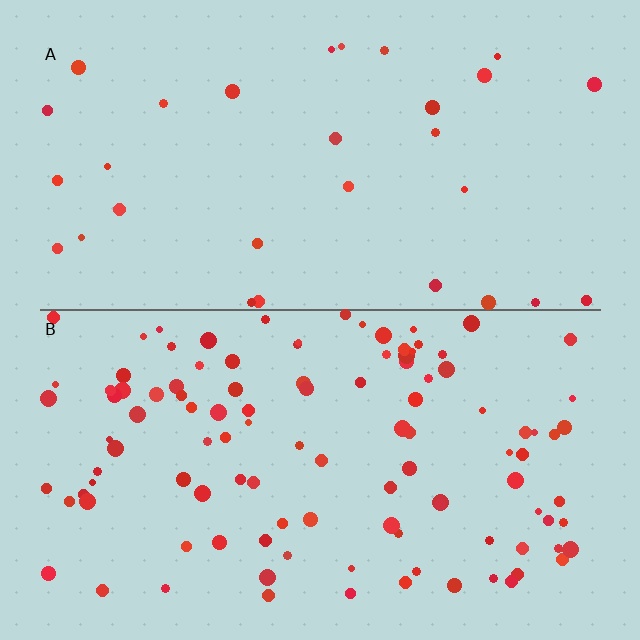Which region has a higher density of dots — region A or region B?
B (the bottom).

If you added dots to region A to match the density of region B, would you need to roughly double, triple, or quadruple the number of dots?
Approximately quadruple.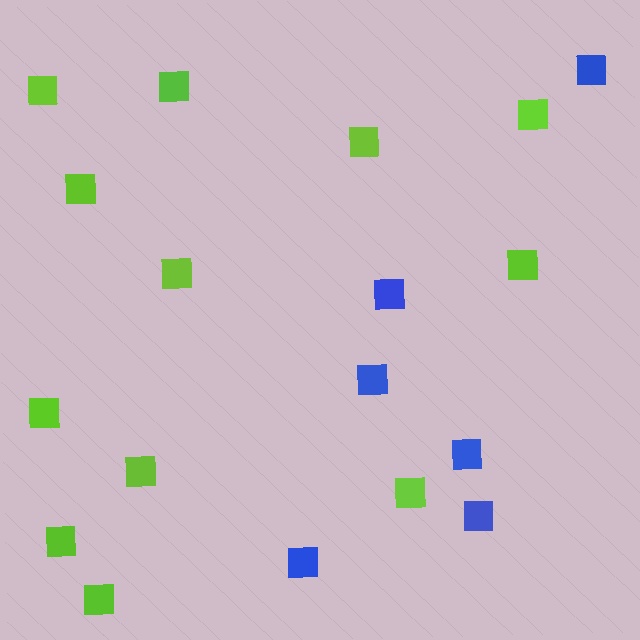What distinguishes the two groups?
There are 2 groups: one group of lime squares (12) and one group of blue squares (6).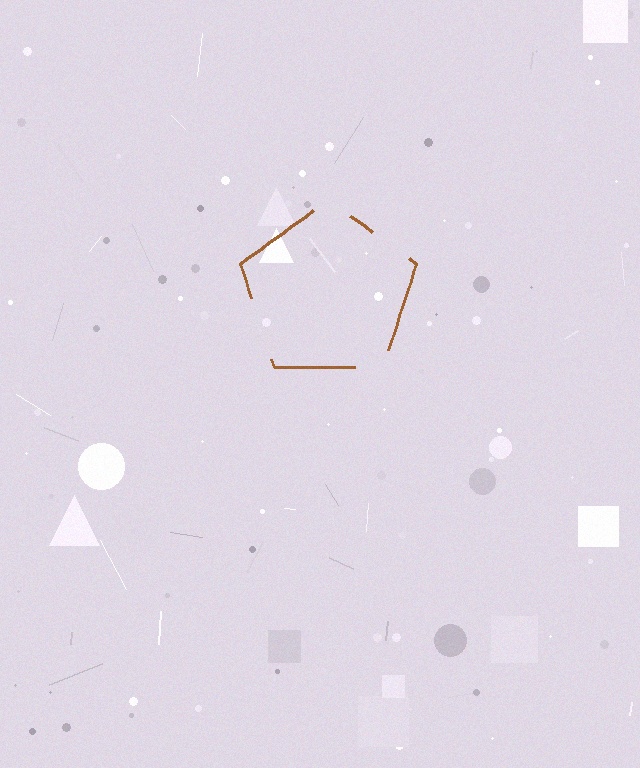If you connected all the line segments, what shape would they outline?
They would outline a pentagon.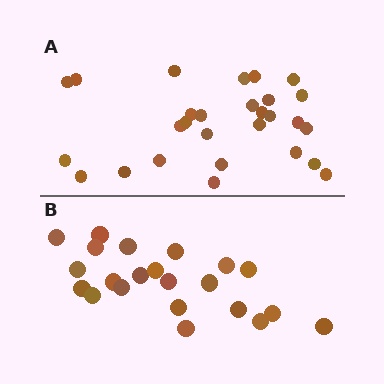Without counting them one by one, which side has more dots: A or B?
Region A (the top region) has more dots.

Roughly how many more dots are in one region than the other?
Region A has about 6 more dots than region B.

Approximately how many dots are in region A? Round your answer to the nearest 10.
About 30 dots. (The exact count is 28, which rounds to 30.)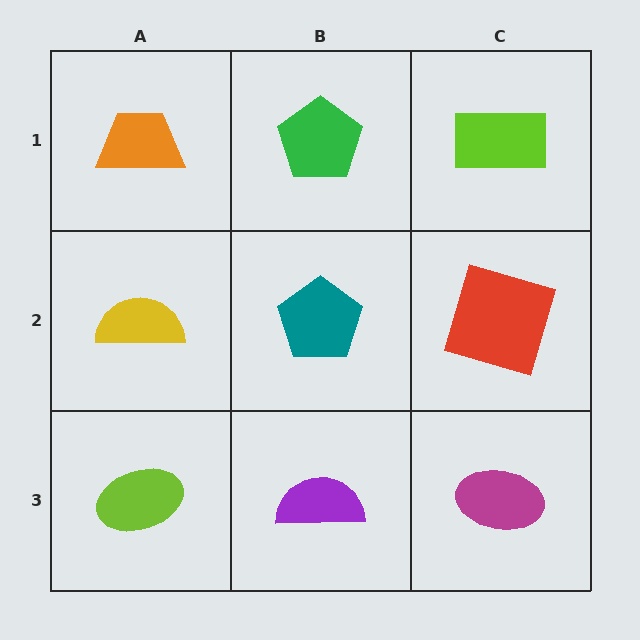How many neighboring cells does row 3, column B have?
3.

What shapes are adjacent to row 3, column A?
A yellow semicircle (row 2, column A), a purple semicircle (row 3, column B).